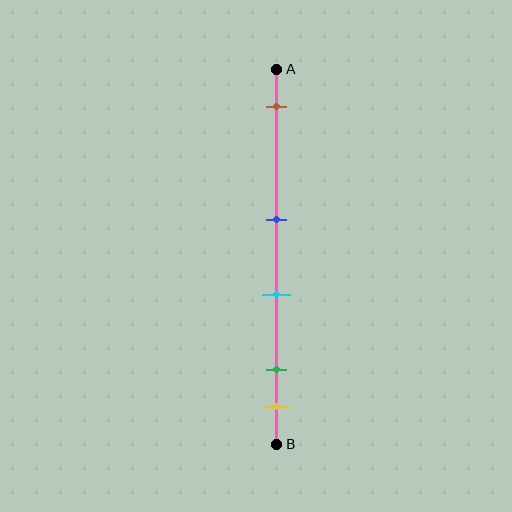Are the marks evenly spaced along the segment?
No, the marks are not evenly spaced.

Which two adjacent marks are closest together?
The green and yellow marks are the closest adjacent pair.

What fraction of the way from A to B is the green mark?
The green mark is approximately 80% (0.8) of the way from A to B.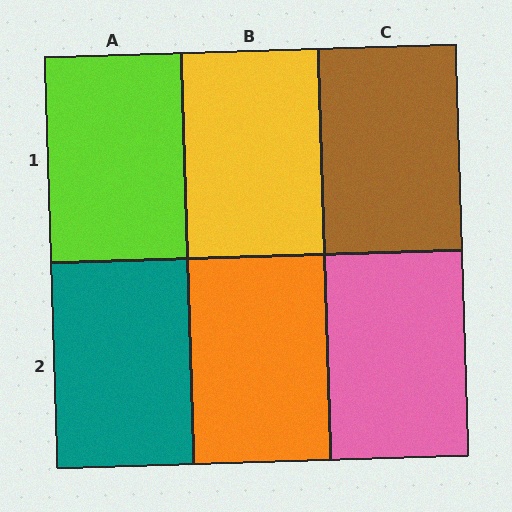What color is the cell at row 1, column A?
Lime.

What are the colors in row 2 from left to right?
Teal, orange, pink.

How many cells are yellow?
1 cell is yellow.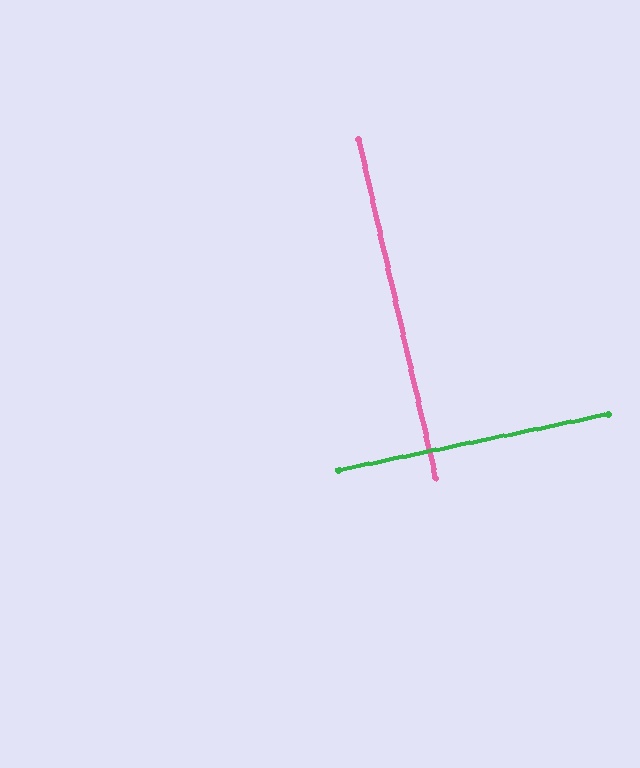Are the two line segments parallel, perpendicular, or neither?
Perpendicular — they meet at approximately 89°.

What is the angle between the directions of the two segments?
Approximately 89 degrees.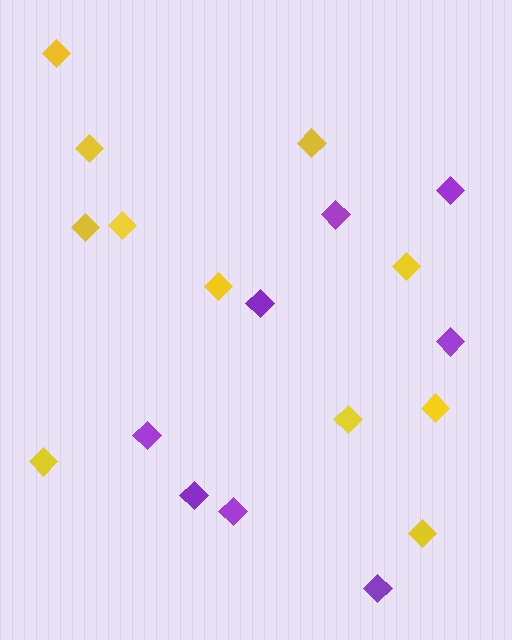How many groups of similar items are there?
There are 2 groups: one group of yellow diamonds (11) and one group of purple diamonds (8).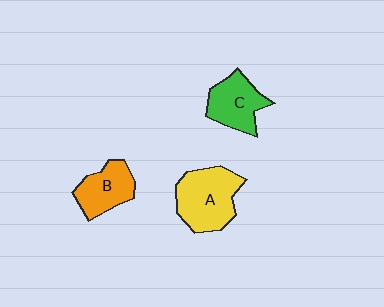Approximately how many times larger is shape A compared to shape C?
Approximately 1.4 times.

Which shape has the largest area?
Shape A (yellow).